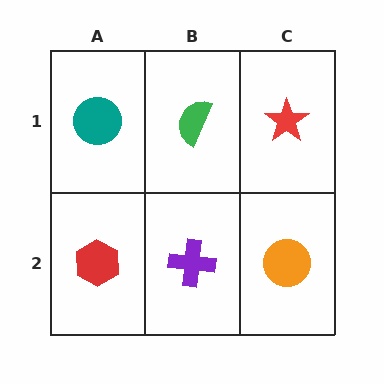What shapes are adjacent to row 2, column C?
A red star (row 1, column C), a purple cross (row 2, column B).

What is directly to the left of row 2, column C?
A purple cross.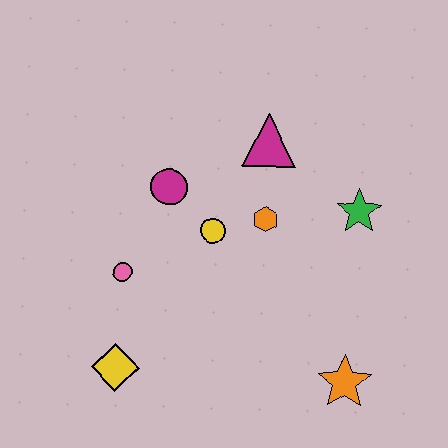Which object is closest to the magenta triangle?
The orange hexagon is closest to the magenta triangle.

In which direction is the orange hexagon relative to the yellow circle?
The orange hexagon is to the right of the yellow circle.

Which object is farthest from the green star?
The yellow diamond is farthest from the green star.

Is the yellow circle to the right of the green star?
No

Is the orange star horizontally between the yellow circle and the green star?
Yes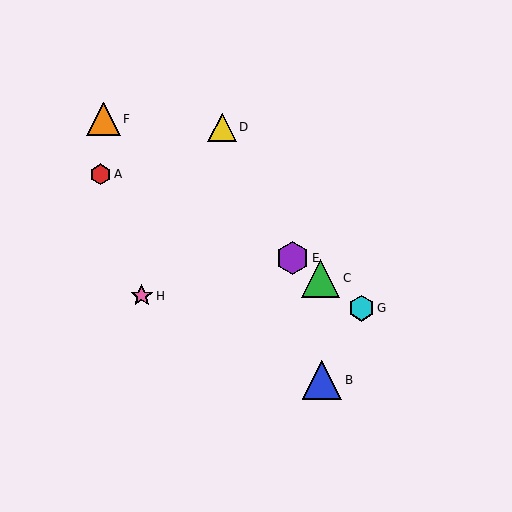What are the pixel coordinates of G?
Object G is at (361, 308).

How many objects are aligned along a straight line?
4 objects (C, E, F, G) are aligned along a straight line.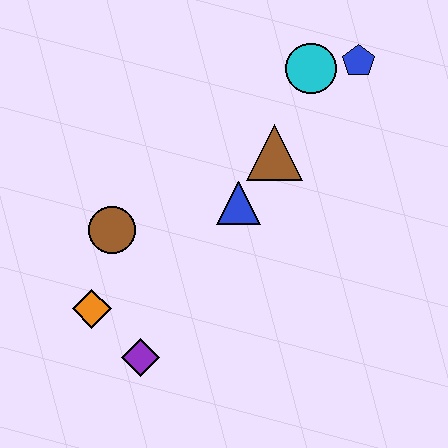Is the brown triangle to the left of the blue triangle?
No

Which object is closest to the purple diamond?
The orange diamond is closest to the purple diamond.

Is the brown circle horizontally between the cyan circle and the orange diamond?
Yes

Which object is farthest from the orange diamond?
The blue pentagon is farthest from the orange diamond.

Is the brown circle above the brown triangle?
No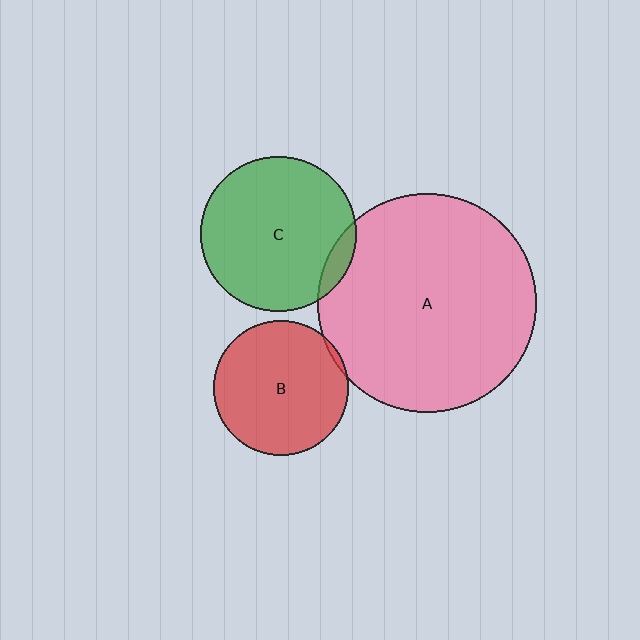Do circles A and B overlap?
Yes.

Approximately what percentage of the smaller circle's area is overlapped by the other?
Approximately 5%.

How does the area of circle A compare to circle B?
Approximately 2.6 times.